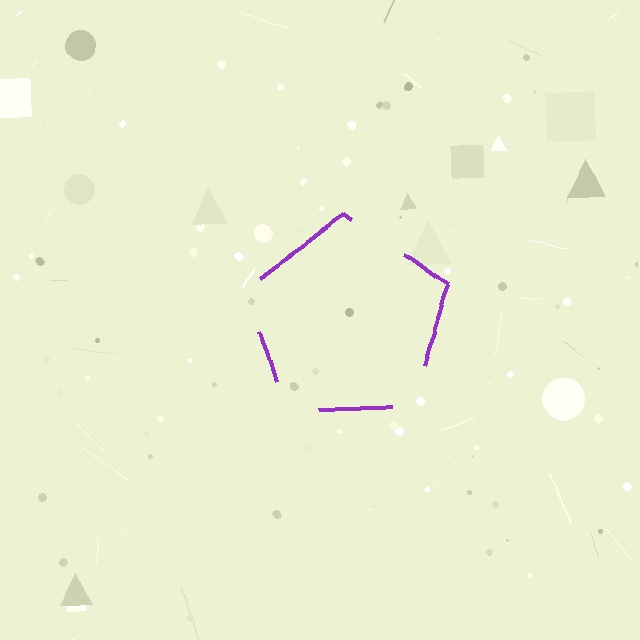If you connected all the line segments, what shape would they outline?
They would outline a pentagon.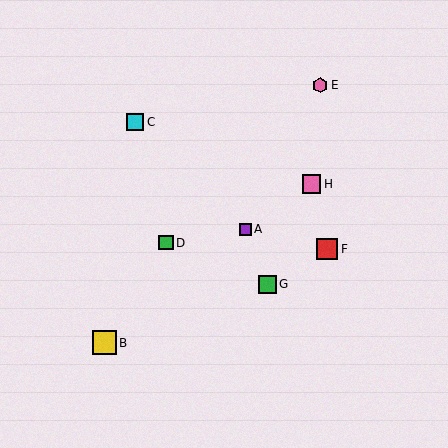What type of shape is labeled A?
Shape A is a purple square.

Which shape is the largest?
The yellow square (labeled B) is the largest.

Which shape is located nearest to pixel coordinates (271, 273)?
The green square (labeled G) at (267, 284) is nearest to that location.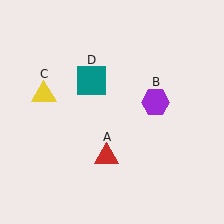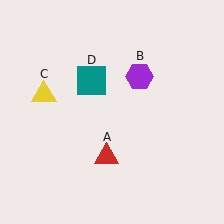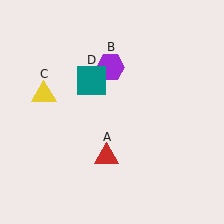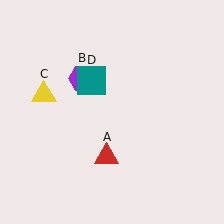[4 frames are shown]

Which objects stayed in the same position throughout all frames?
Red triangle (object A) and yellow triangle (object C) and teal square (object D) remained stationary.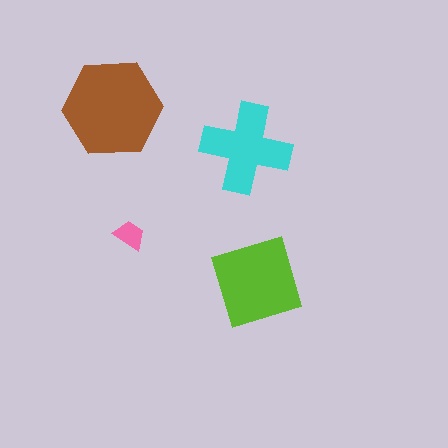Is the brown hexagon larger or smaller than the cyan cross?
Larger.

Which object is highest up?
The brown hexagon is topmost.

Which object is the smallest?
The pink trapezoid.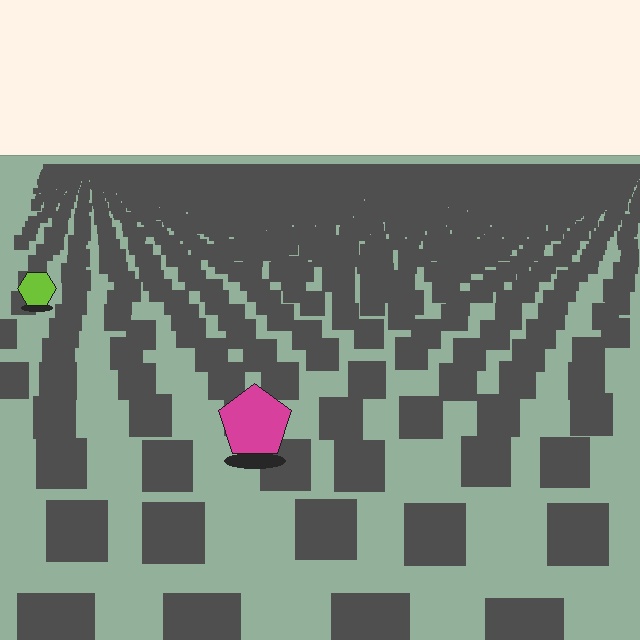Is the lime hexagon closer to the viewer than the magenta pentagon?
No. The magenta pentagon is closer — you can tell from the texture gradient: the ground texture is coarser near it.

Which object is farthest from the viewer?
The lime hexagon is farthest from the viewer. It appears smaller and the ground texture around it is denser.